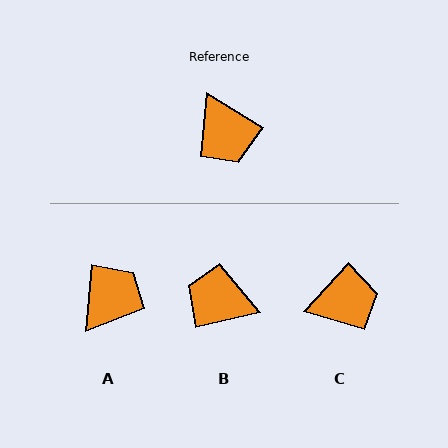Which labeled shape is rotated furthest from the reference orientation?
B, about 136 degrees away.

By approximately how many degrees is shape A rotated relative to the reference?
Approximately 116 degrees counter-clockwise.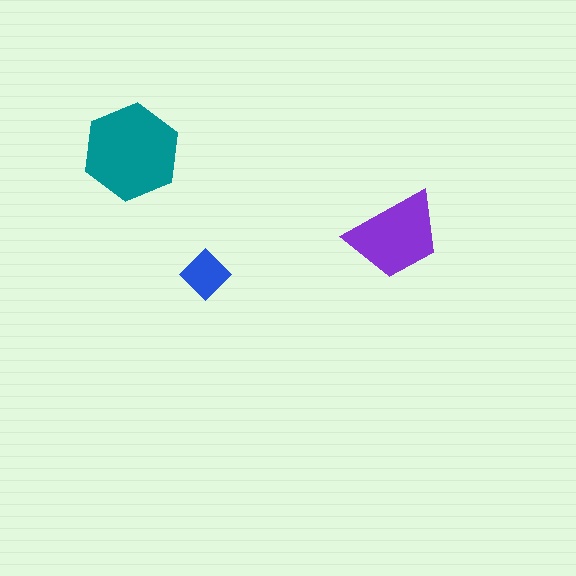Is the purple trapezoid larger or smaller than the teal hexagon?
Smaller.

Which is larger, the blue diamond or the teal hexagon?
The teal hexagon.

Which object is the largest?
The teal hexagon.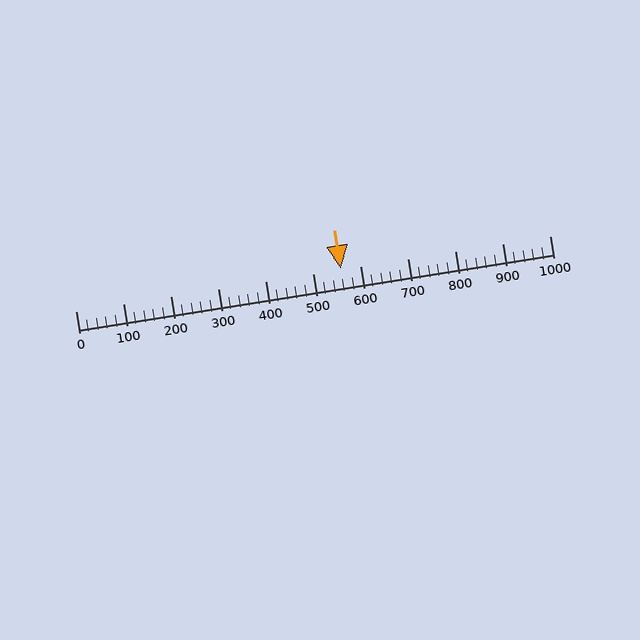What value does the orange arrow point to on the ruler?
The orange arrow points to approximately 560.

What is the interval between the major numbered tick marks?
The major tick marks are spaced 100 units apart.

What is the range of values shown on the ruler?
The ruler shows values from 0 to 1000.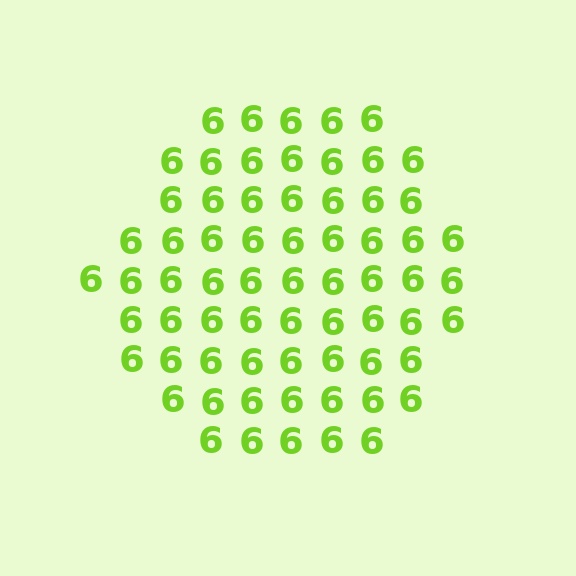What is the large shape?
The large shape is a hexagon.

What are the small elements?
The small elements are digit 6's.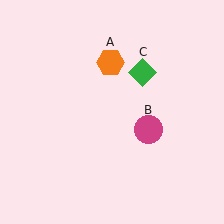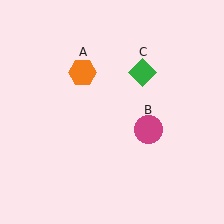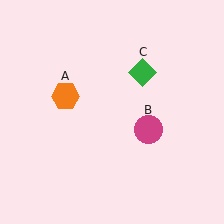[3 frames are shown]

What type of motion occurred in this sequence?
The orange hexagon (object A) rotated counterclockwise around the center of the scene.